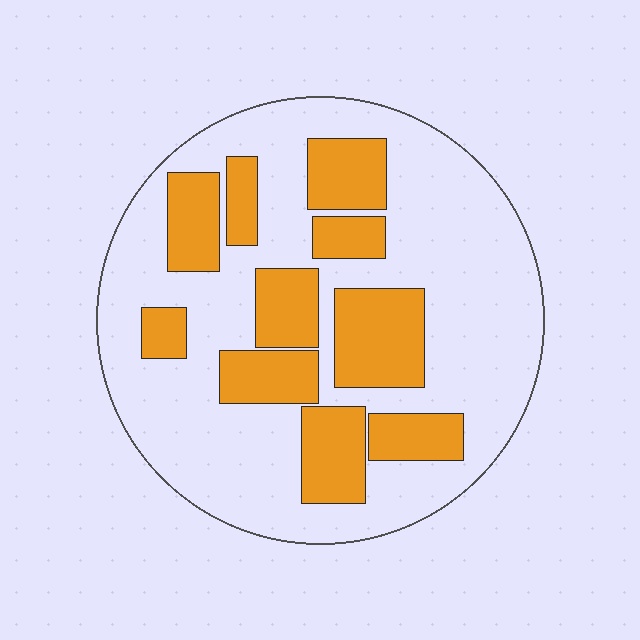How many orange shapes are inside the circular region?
10.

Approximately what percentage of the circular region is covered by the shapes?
Approximately 30%.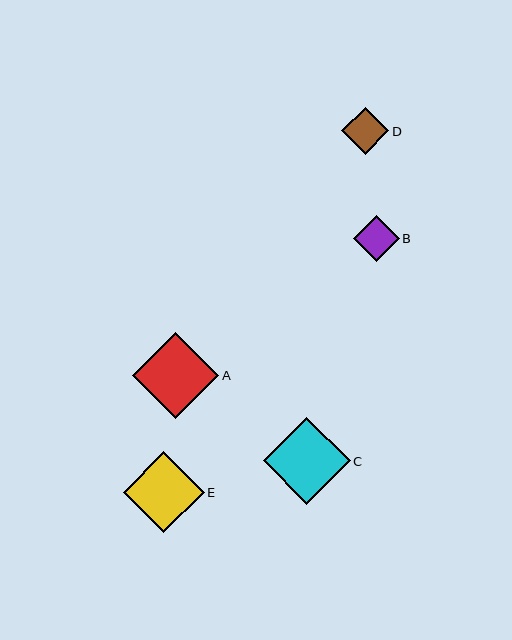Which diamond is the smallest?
Diamond B is the smallest with a size of approximately 46 pixels.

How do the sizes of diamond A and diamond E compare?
Diamond A and diamond E are approximately the same size.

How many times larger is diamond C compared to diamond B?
Diamond C is approximately 1.9 times the size of diamond B.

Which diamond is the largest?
Diamond C is the largest with a size of approximately 87 pixels.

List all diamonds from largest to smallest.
From largest to smallest: C, A, E, D, B.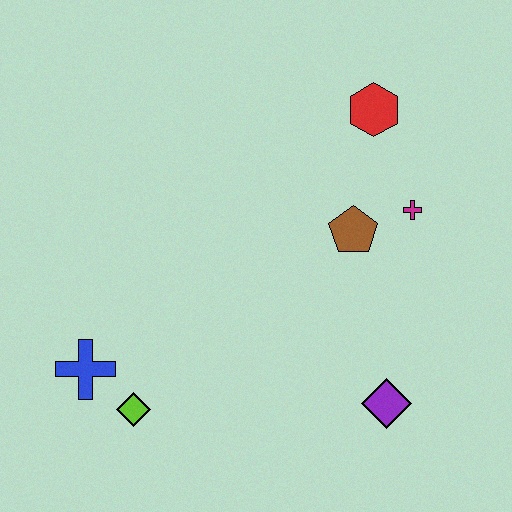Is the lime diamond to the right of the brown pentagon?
No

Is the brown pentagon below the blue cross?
No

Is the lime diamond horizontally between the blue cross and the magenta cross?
Yes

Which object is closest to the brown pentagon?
The magenta cross is closest to the brown pentagon.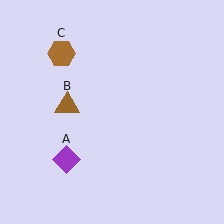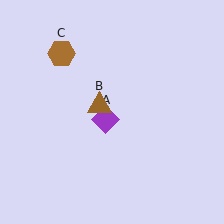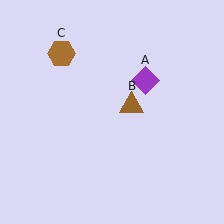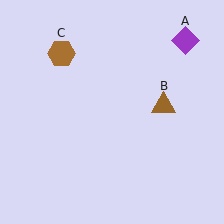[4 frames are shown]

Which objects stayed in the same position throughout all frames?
Brown hexagon (object C) remained stationary.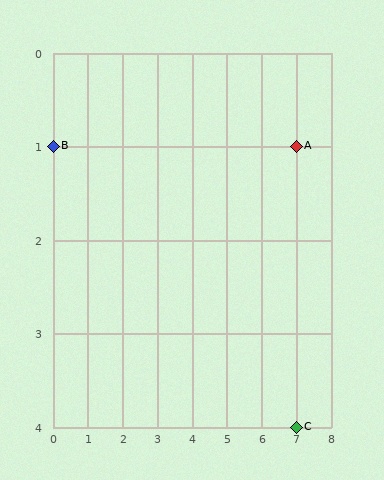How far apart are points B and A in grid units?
Points B and A are 7 columns apart.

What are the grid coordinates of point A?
Point A is at grid coordinates (7, 1).